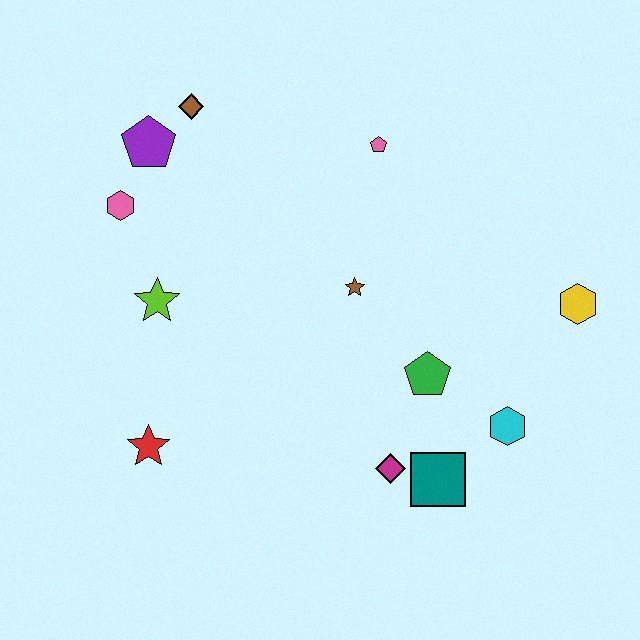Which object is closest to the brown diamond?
The purple pentagon is closest to the brown diamond.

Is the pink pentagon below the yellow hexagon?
No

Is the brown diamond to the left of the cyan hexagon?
Yes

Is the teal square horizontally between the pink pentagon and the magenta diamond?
No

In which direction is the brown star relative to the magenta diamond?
The brown star is above the magenta diamond.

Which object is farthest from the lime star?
The yellow hexagon is farthest from the lime star.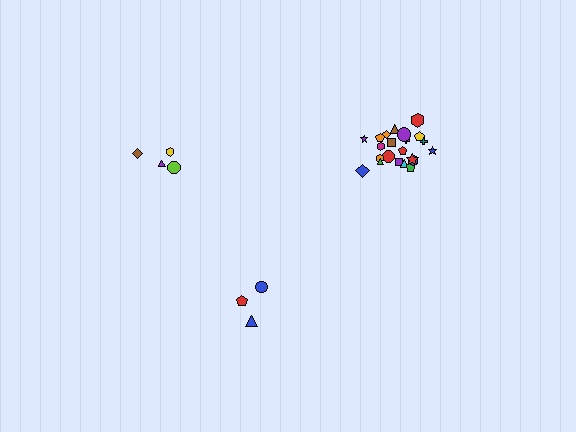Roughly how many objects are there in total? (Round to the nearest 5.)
Roughly 30 objects in total.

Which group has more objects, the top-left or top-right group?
The top-right group.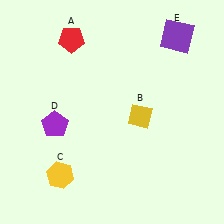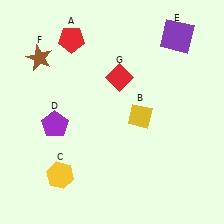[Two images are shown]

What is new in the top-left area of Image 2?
A brown star (F) was added in the top-left area of Image 2.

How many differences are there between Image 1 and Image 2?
There are 2 differences between the two images.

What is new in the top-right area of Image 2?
A red diamond (G) was added in the top-right area of Image 2.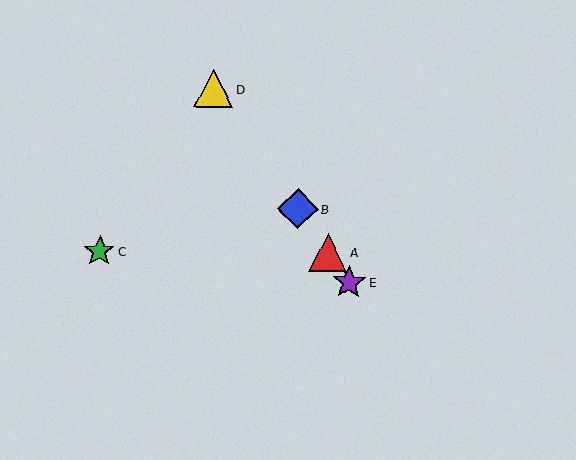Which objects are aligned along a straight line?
Objects A, B, D, E are aligned along a straight line.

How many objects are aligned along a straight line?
4 objects (A, B, D, E) are aligned along a straight line.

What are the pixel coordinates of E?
Object E is at (349, 282).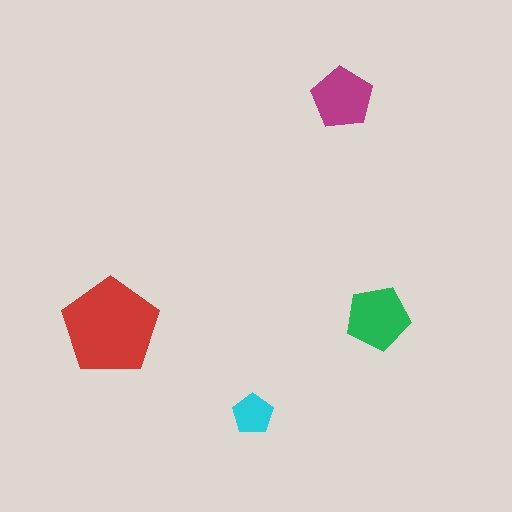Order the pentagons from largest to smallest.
the red one, the green one, the magenta one, the cyan one.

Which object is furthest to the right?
The green pentagon is rightmost.